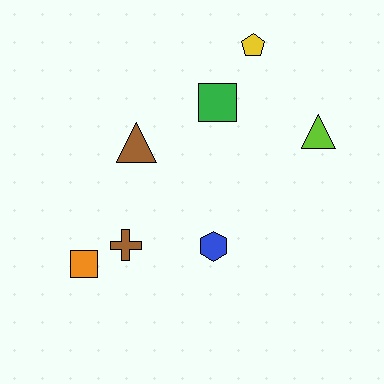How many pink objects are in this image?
There are no pink objects.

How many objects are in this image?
There are 7 objects.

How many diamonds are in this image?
There are no diamonds.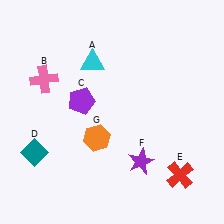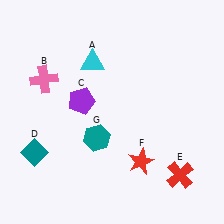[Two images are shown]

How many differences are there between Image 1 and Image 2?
There are 2 differences between the two images.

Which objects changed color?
F changed from purple to red. G changed from orange to teal.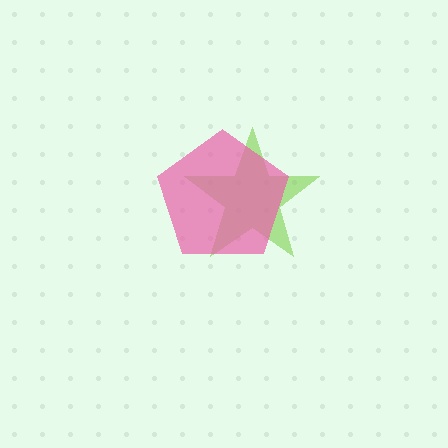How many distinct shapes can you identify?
There are 2 distinct shapes: a lime star, a pink pentagon.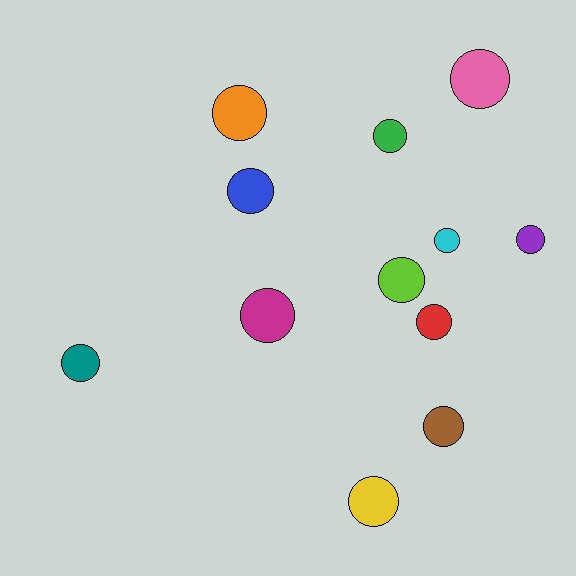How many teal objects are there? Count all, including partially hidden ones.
There is 1 teal object.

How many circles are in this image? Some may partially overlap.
There are 12 circles.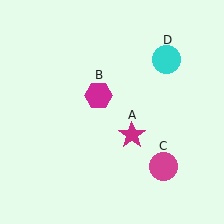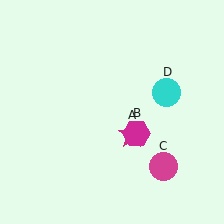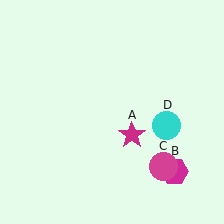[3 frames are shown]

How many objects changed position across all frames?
2 objects changed position: magenta hexagon (object B), cyan circle (object D).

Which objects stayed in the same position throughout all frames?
Magenta star (object A) and magenta circle (object C) remained stationary.